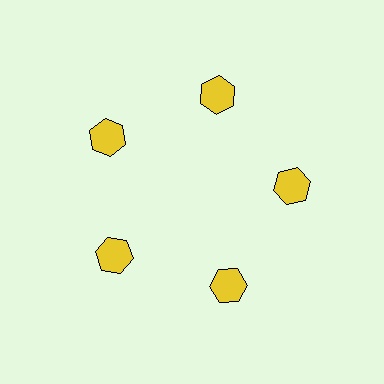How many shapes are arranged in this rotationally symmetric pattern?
There are 5 shapes, arranged in 5 groups of 1.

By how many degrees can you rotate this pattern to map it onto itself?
The pattern maps onto itself every 72 degrees of rotation.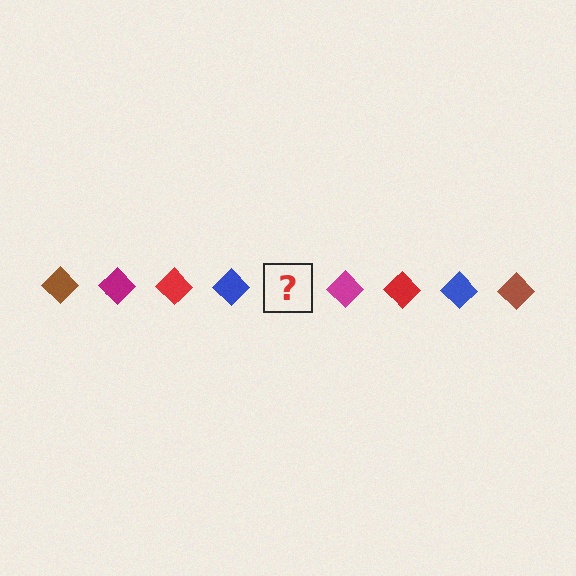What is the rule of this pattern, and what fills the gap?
The rule is that the pattern cycles through brown, magenta, red, blue diamonds. The gap should be filled with a brown diamond.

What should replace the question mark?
The question mark should be replaced with a brown diamond.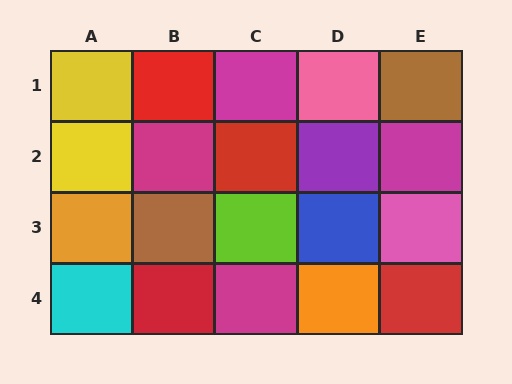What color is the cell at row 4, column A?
Cyan.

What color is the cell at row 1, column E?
Brown.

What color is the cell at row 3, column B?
Brown.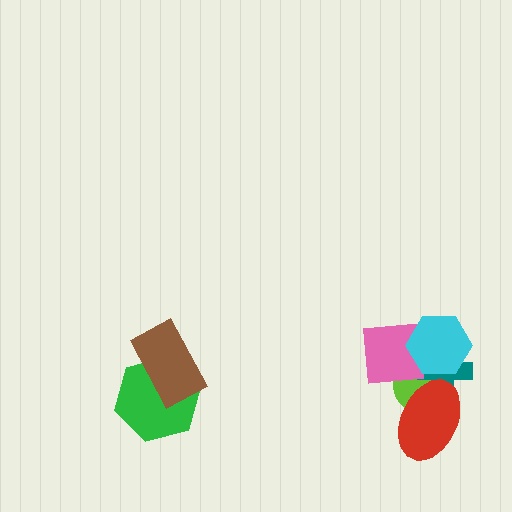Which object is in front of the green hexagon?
The brown rectangle is in front of the green hexagon.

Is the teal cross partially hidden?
Yes, it is partially covered by another shape.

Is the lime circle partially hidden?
Yes, it is partially covered by another shape.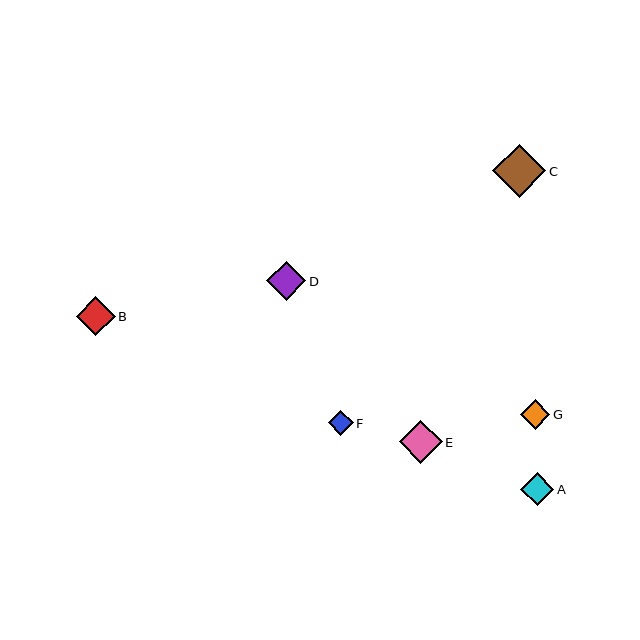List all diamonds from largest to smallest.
From largest to smallest: C, E, D, B, A, G, F.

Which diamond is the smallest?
Diamond F is the smallest with a size of approximately 25 pixels.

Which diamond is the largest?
Diamond C is the largest with a size of approximately 53 pixels.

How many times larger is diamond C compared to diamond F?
Diamond C is approximately 2.1 times the size of diamond F.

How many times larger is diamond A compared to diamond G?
Diamond A is approximately 1.1 times the size of diamond G.